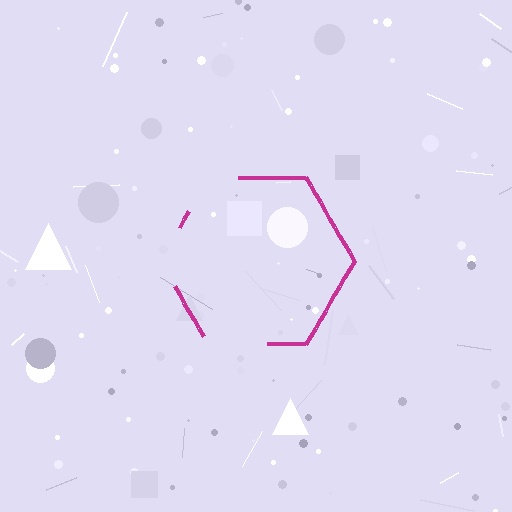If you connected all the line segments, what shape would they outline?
They would outline a hexagon.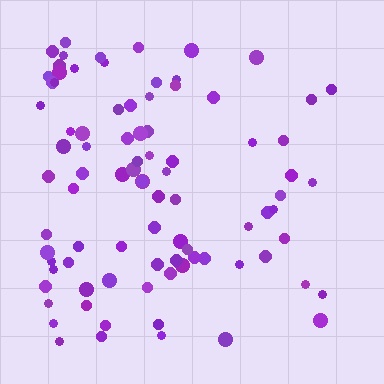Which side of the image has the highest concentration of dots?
The left.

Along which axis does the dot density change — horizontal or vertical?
Horizontal.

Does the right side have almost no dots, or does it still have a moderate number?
Still a moderate number, just noticeably fewer than the left.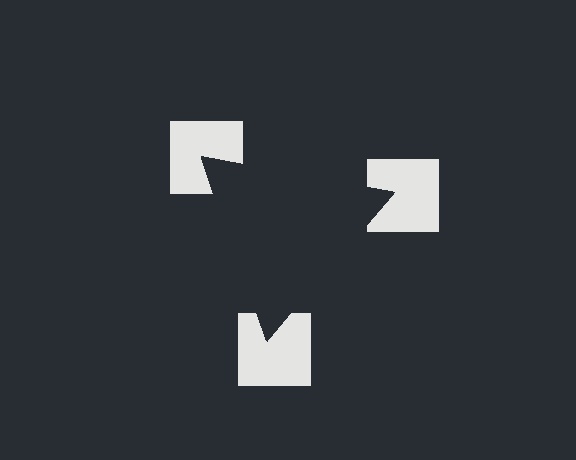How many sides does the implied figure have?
3 sides.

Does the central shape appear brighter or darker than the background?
It typically appears slightly darker than the background, even though no actual brightness change is drawn.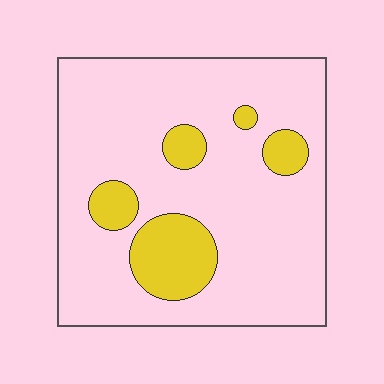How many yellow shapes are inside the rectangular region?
5.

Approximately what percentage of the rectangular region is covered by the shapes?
Approximately 15%.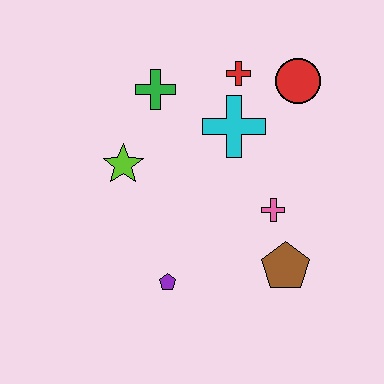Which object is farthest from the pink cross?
The green cross is farthest from the pink cross.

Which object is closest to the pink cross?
The brown pentagon is closest to the pink cross.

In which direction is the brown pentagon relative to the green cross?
The brown pentagon is below the green cross.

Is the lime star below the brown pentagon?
No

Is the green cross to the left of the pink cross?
Yes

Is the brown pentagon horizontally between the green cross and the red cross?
No